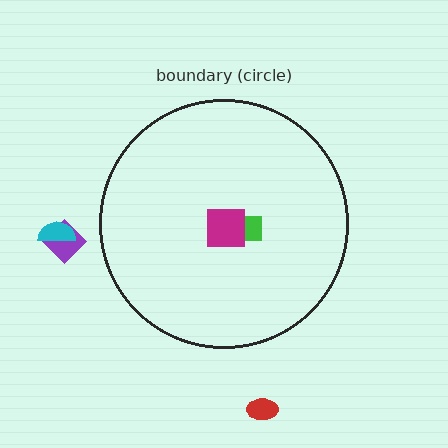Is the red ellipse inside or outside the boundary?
Outside.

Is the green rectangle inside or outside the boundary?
Inside.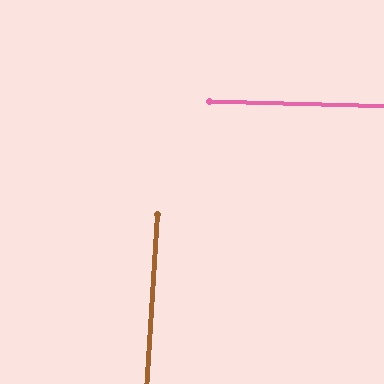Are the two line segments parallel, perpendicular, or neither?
Perpendicular — they meet at approximately 88°.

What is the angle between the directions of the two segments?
Approximately 88 degrees.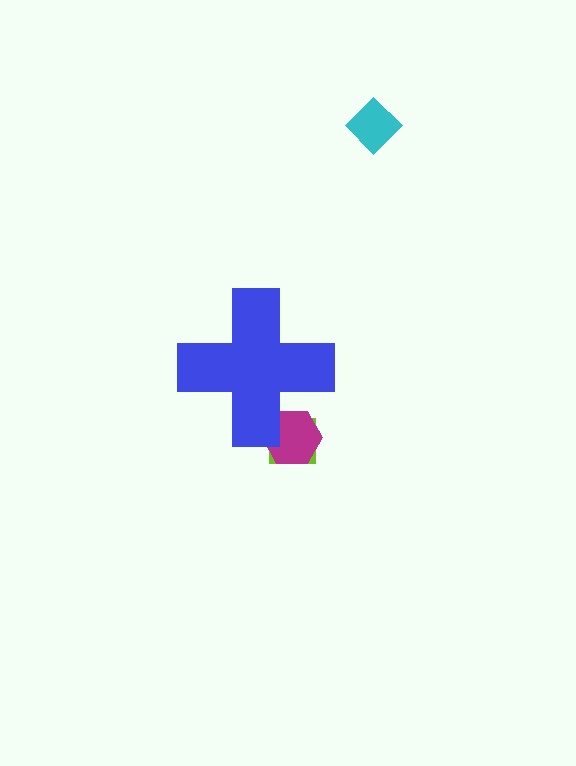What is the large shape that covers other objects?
A blue cross.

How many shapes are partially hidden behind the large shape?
2 shapes are partially hidden.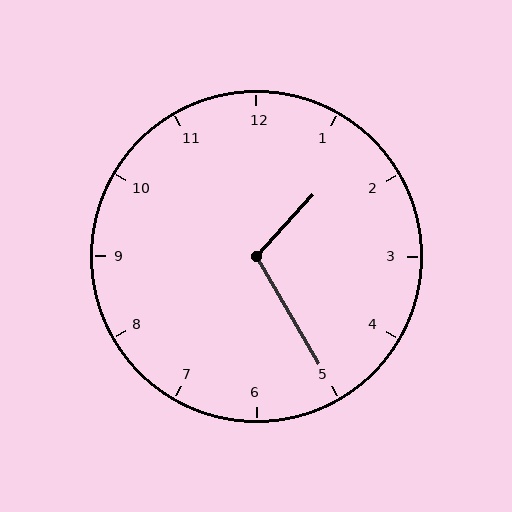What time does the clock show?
1:25.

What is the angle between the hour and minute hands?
Approximately 108 degrees.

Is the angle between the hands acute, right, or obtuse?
It is obtuse.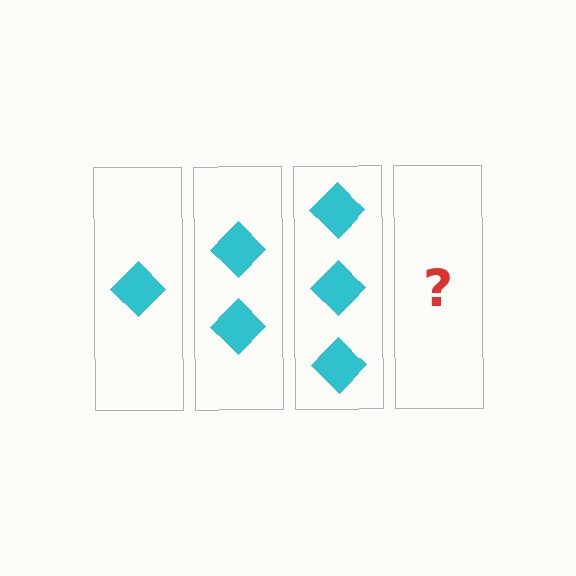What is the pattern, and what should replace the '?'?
The pattern is that each step adds one more diamond. The '?' should be 4 diamonds.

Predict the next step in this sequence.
The next step is 4 diamonds.